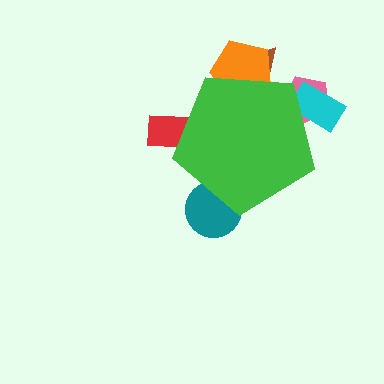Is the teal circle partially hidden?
Yes, the teal circle is partially hidden behind the green pentagon.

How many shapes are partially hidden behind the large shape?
6 shapes are partially hidden.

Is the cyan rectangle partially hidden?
Yes, the cyan rectangle is partially hidden behind the green pentagon.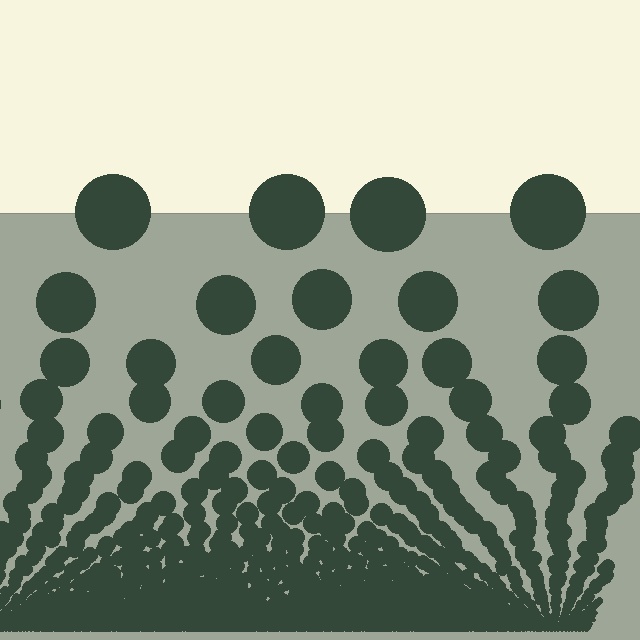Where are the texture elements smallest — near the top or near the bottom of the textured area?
Near the bottom.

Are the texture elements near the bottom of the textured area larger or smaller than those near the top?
Smaller. The gradient is inverted — elements near the bottom are smaller and denser.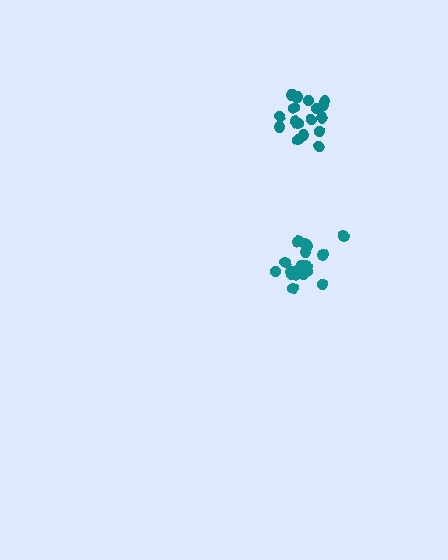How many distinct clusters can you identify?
There are 2 distinct clusters.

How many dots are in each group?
Group 1: 21 dots, Group 2: 17 dots (38 total).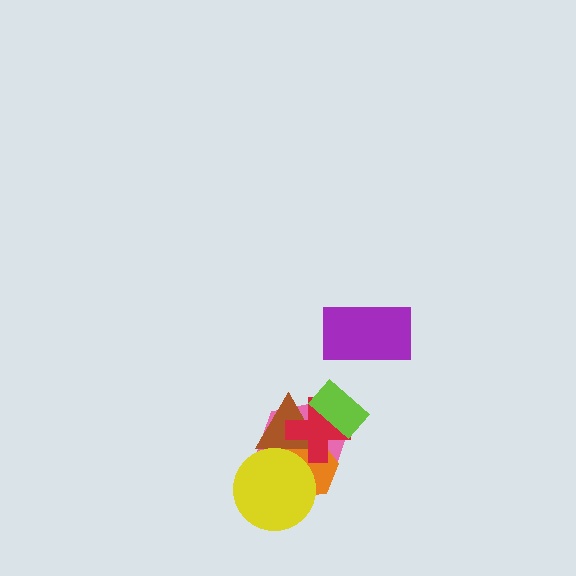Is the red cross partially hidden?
Yes, it is partially covered by another shape.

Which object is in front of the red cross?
The lime rectangle is in front of the red cross.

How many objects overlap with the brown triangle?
5 objects overlap with the brown triangle.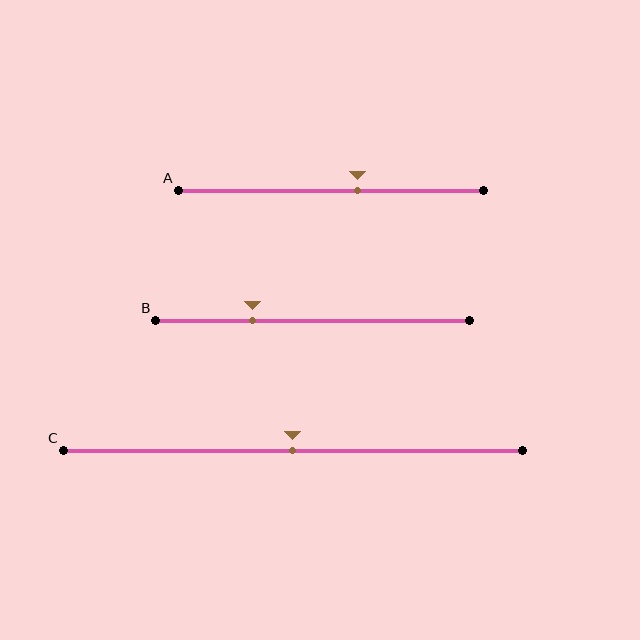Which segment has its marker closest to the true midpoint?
Segment C has its marker closest to the true midpoint.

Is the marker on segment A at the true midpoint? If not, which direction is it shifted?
No, the marker on segment A is shifted to the right by about 9% of the segment length.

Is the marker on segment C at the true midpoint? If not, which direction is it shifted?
Yes, the marker on segment C is at the true midpoint.